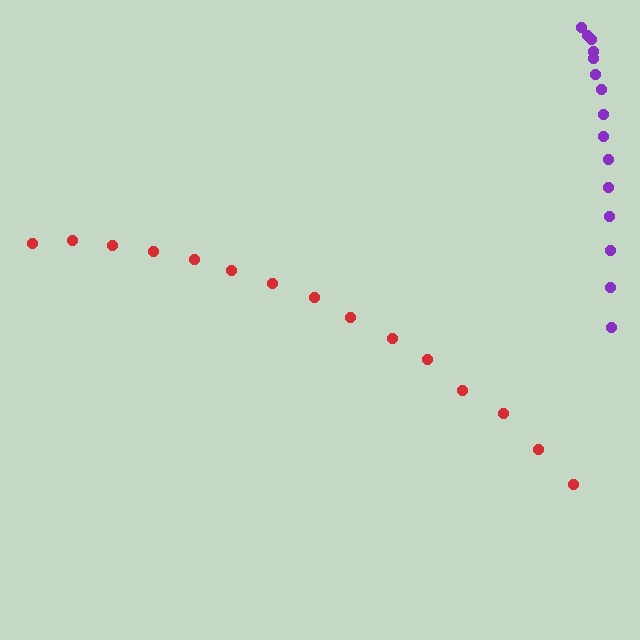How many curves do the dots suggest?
There are 2 distinct paths.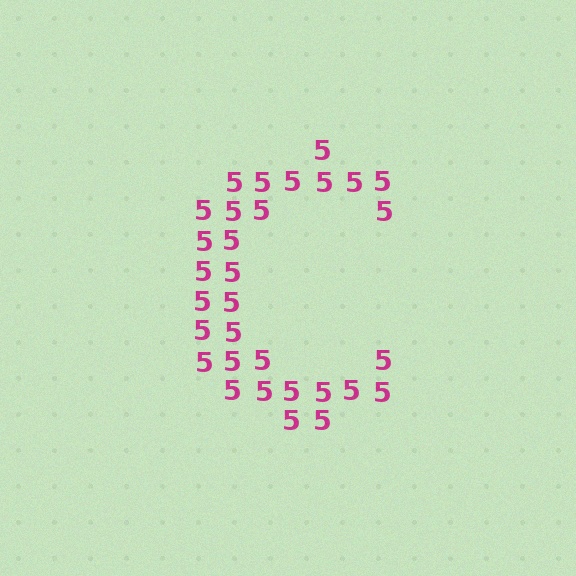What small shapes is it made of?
It is made of small digit 5's.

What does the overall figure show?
The overall figure shows the letter C.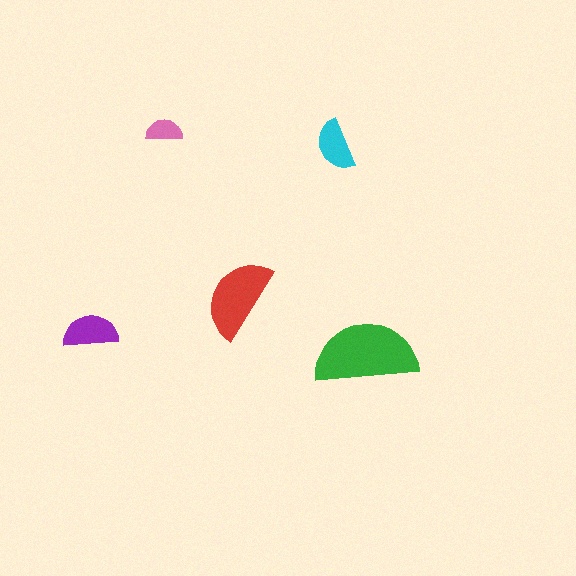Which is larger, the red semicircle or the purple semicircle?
The red one.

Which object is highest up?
The pink semicircle is topmost.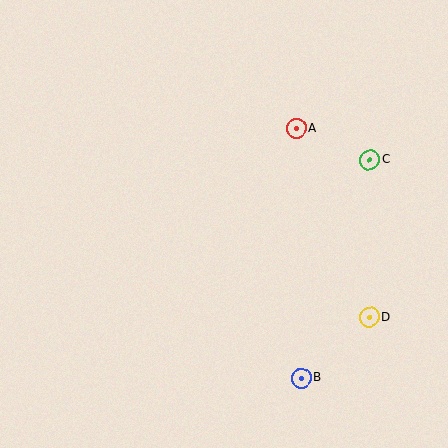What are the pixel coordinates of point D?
Point D is at (369, 317).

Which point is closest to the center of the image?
Point A at (296, 128) is closest to the center.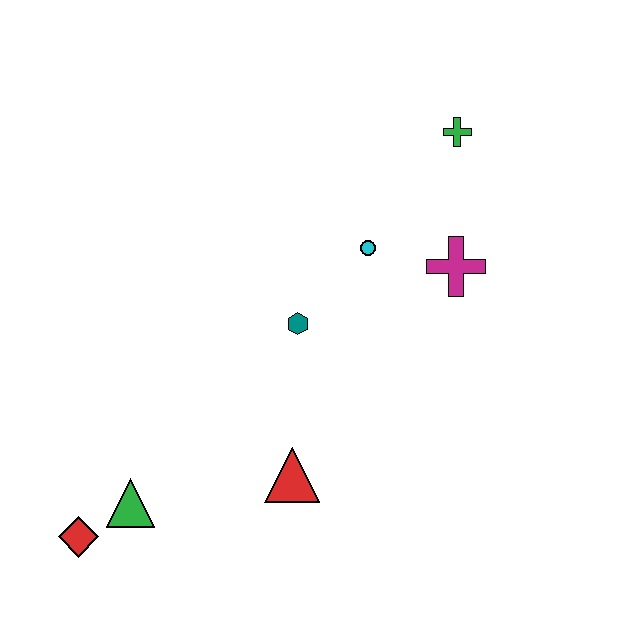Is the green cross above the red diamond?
Yes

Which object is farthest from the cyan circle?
The red diamond is farthest from the cyan circle.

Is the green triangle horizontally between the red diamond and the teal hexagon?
Yes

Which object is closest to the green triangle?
The red diamond is closest to the green triangle.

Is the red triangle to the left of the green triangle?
No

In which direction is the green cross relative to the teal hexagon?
The green cross is above the teal hexagon.